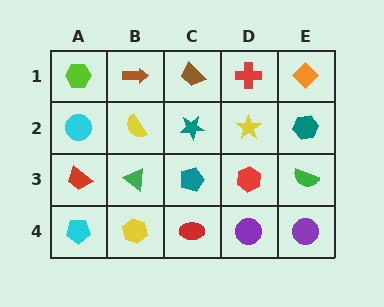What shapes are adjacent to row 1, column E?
A teal hexagon (row 2, column E), a red cross (row 1, column D).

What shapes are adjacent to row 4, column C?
A teal pentagon (row 3, column C), a yellow hexagon (row 4, column B), a purple circle (row 4, column D).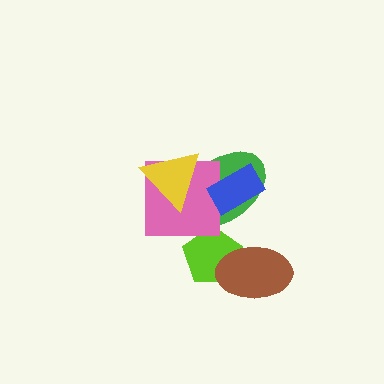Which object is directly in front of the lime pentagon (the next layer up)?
The green ellipse is directly in front of the lime pentagon.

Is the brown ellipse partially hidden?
No, no other shape covers it.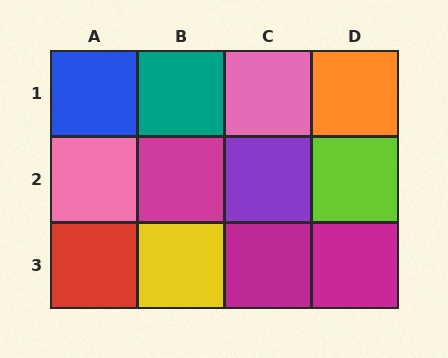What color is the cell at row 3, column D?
Magenta.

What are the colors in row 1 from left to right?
Blue, teal, pink, orange.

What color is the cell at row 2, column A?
Pink.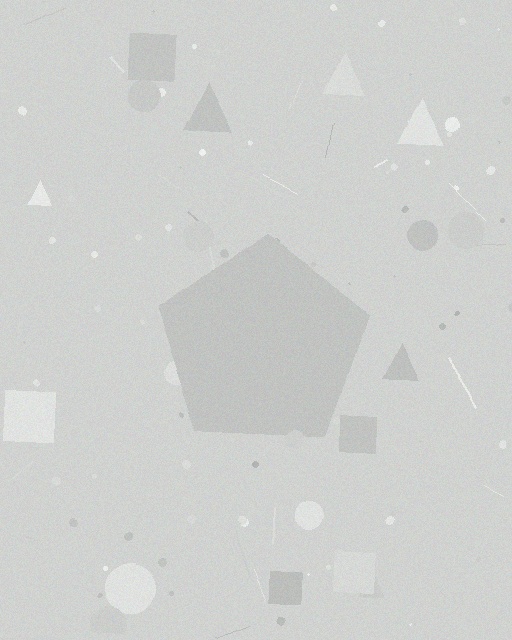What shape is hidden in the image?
A pentagon is hidden in the image.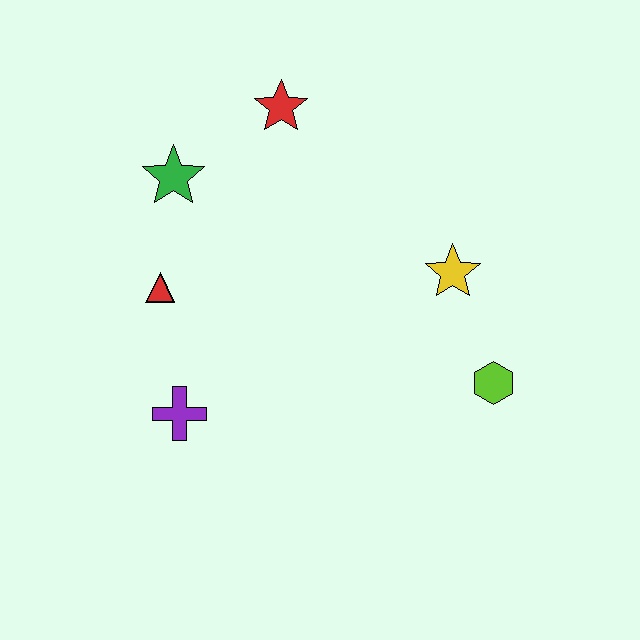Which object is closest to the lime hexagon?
The yellow star is closest to the lime hexagon.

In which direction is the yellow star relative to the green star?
The yellow star is to the right of the green star.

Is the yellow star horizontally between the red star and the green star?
No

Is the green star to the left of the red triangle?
No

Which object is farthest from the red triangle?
The lime hexagon is farthest from the red triangle.